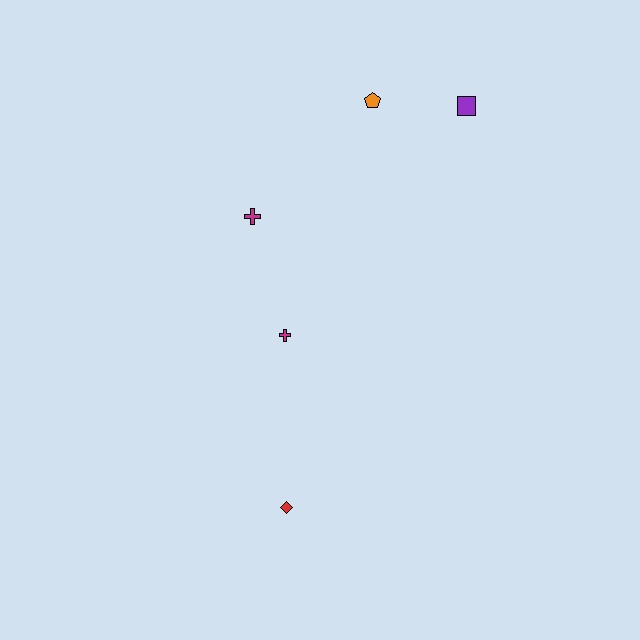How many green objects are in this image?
There are no green objects.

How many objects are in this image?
There are 5 objects.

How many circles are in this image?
There are no circles.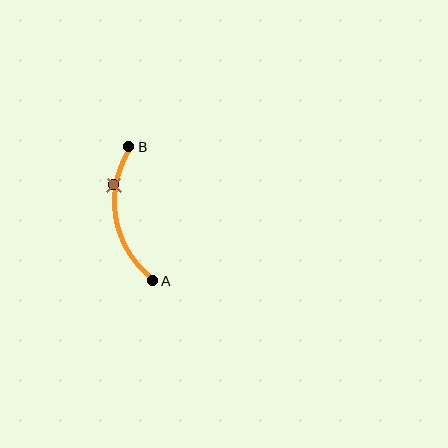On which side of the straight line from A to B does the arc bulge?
The arc bulges to the left of the straight line connecting A and B.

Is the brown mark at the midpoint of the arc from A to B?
No. The brown mark lies on the arc but is closer to endpoint B. The arc midpoint would be at the point on the curve equidistant along the arc from both A and B.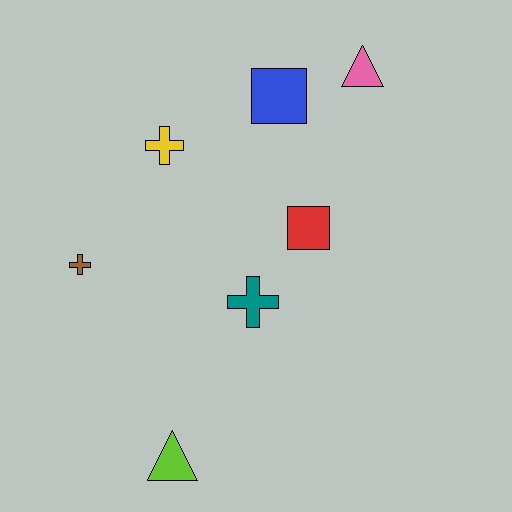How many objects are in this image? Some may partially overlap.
There are 7 objects.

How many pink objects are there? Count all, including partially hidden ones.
There is 1 pink object.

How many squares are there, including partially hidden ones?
There are 2 squares.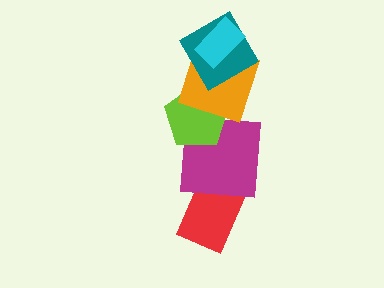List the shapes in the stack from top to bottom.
From top to bottom: the cyan rectangle, the teal diamond, the orange square, the lime pentagon, the magenta square, the red rectangle.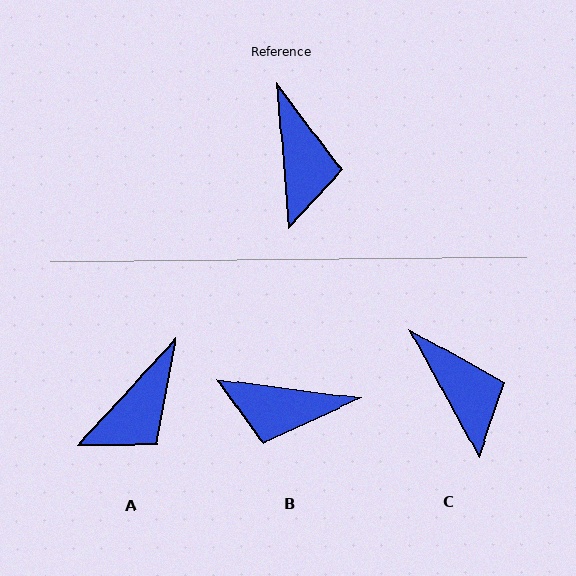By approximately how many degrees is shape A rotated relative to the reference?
Approximately 48 degrees clockwise.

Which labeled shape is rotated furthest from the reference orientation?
B, about 102 degrees away.